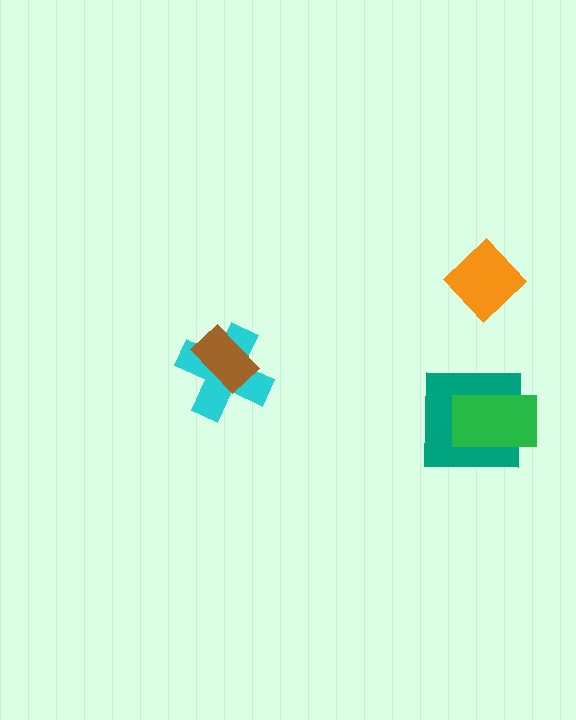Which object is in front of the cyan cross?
The brown rectangle is in front of the cyan cross.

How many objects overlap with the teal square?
1 object overlaps with the teal square.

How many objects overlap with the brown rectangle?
1 object overlaps with the brown rectangle.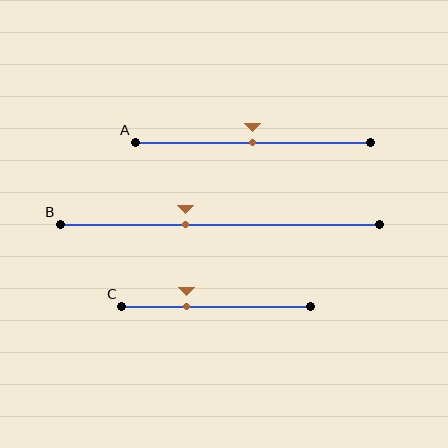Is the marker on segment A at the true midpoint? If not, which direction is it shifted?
Yes, the marker on segment A is at the true midpoint.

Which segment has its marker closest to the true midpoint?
Segment A has its marker closest to the true midpoint.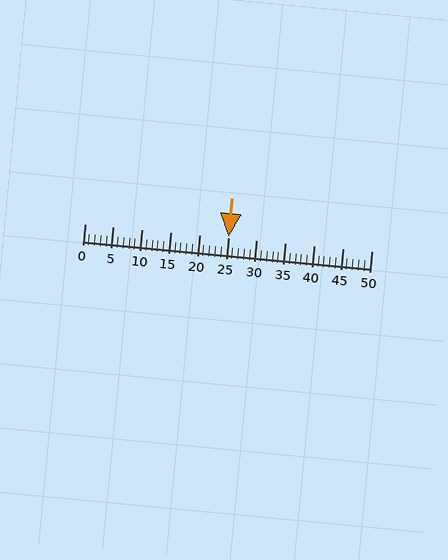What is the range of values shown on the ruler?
The ruler shows values from 0 to 50.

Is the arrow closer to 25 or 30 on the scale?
The arrow is closer to 25.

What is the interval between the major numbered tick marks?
The major tick marks are spaced 5 units apart.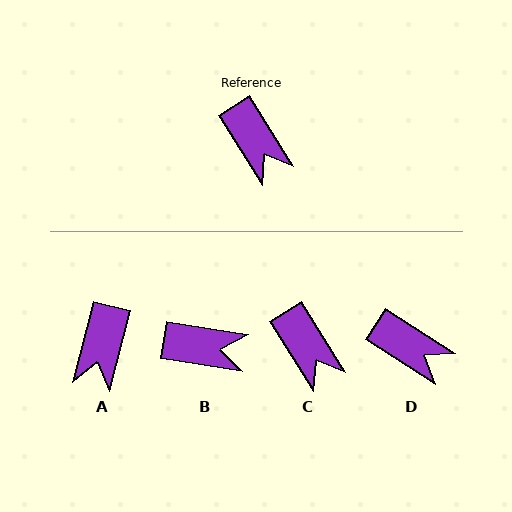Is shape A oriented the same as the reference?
No, it is off by about 46 degrees.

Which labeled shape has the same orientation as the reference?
C.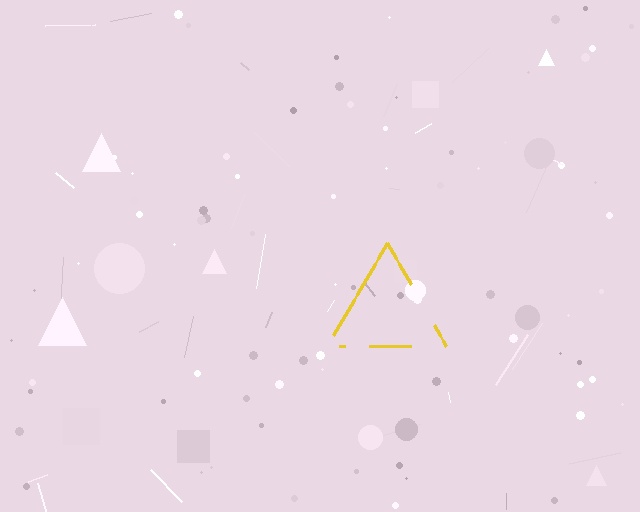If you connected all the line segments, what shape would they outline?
They would outline a triangle.